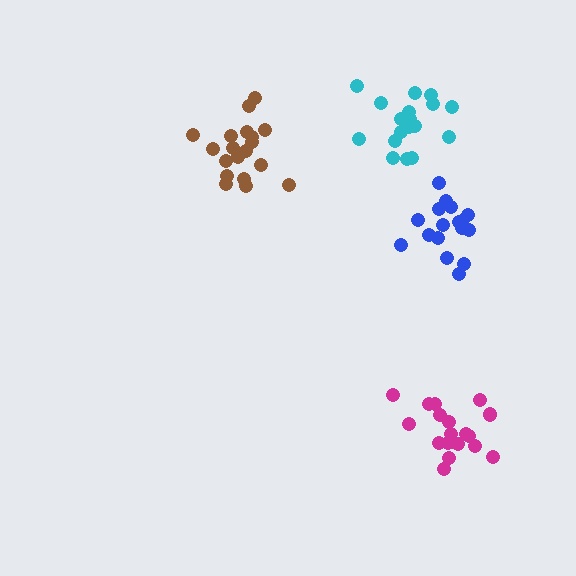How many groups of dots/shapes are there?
There are 4 groups.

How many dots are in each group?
Group 1: 19 dots, Group 2: 18 dots, Group 3: 17 dots, Group 4: 19 dots (73 total).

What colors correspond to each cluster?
The clusters are colored: brown, cyan, blue, magenta.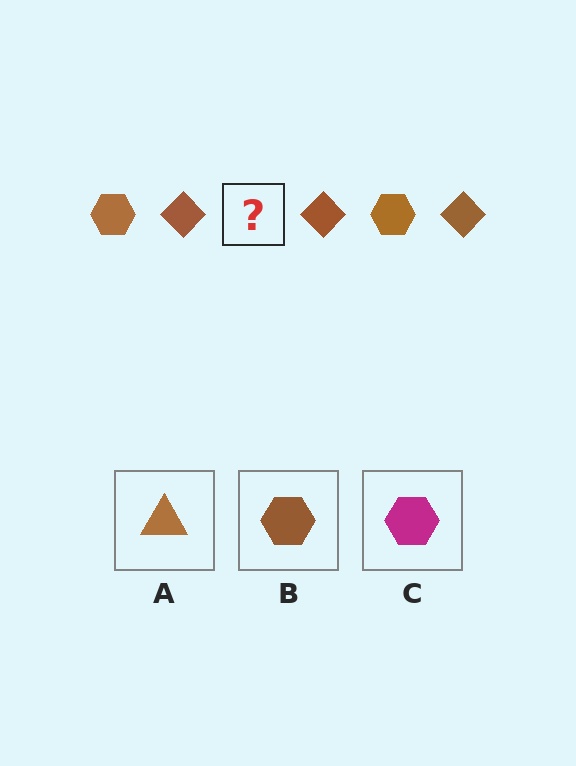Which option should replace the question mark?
Option B.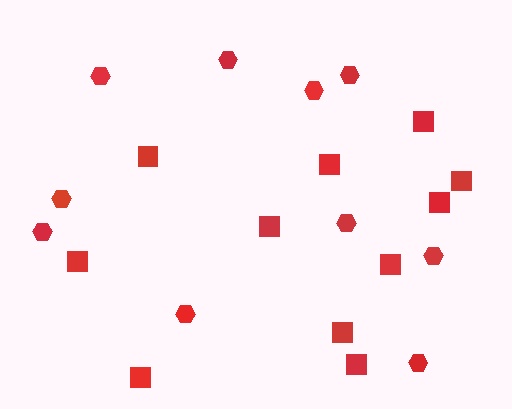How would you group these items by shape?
There are 2 groups: one group of hexagons (10) and one group of squares (11).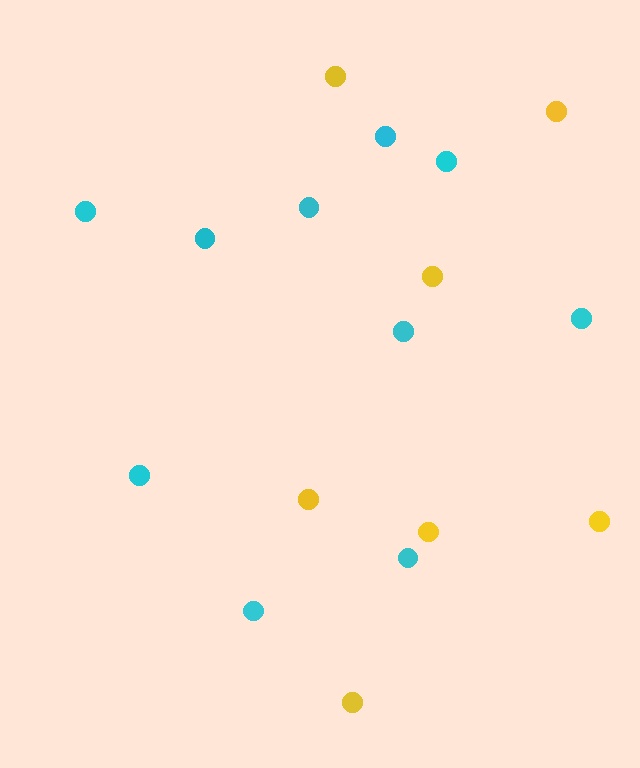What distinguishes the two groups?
There are 2 groups: one group of yellow circles (7) and one group of cyan circles (10).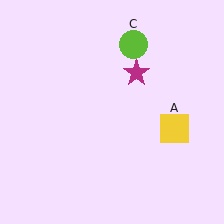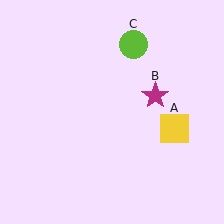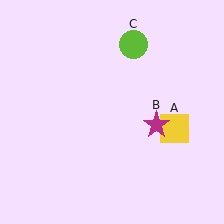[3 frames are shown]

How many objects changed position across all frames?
1 object changed position: magenta star (object B).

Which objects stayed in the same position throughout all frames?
Yellow square (object A) and lime circle (object C) remained stationary.